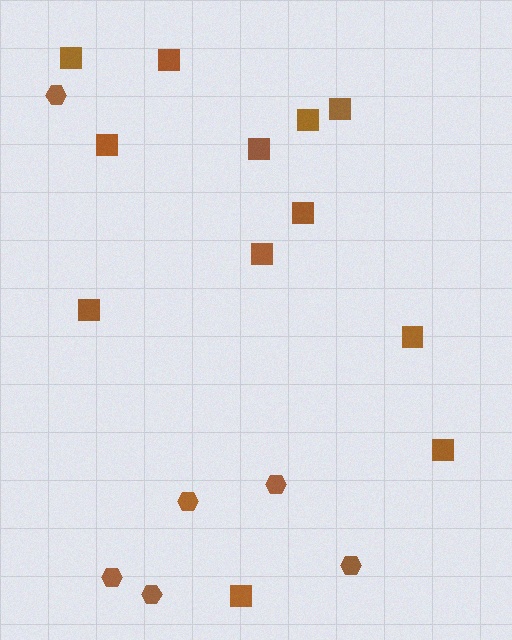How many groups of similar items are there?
There are 2 groups: one group of squares (12) and one group of hexagons (6).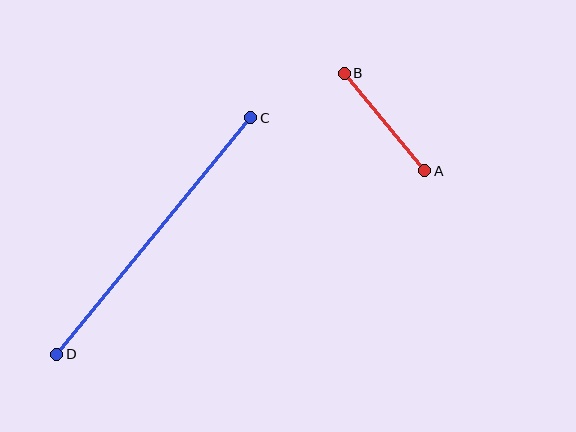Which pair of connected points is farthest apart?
Points C and D are farthest apart.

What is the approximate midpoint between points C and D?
The midpoint is at approximately (154, 236) pixels.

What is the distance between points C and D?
The distance is approximately 306 pixels.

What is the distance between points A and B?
The distance is approximately 127 pixels.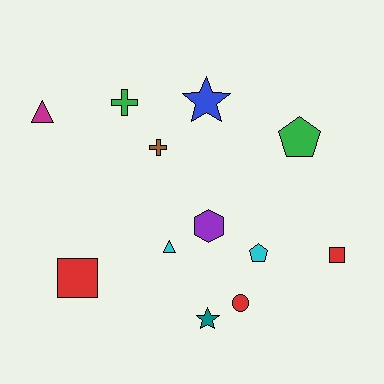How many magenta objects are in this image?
There is 1 magenta object.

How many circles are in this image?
There is 1 circle.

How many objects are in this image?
There are 12 objects.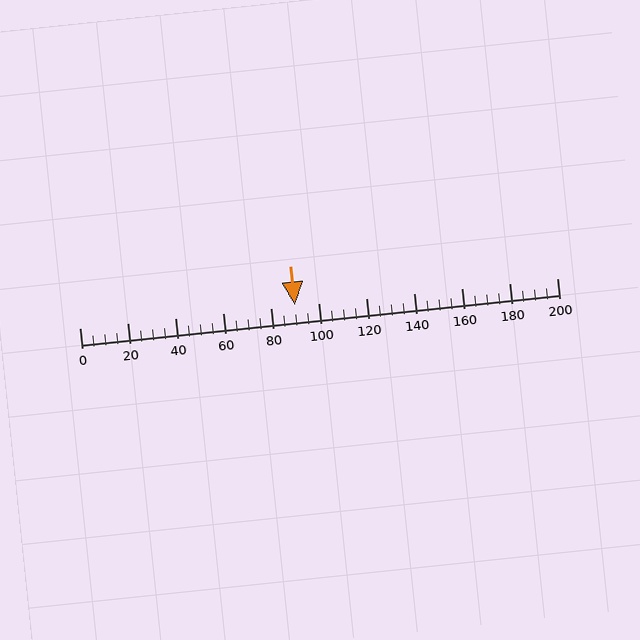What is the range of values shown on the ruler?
The ruler shows values from 0 to 200.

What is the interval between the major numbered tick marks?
The major tick marks are spaced 20 units apart.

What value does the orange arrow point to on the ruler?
The orange arrow points to approximately 90.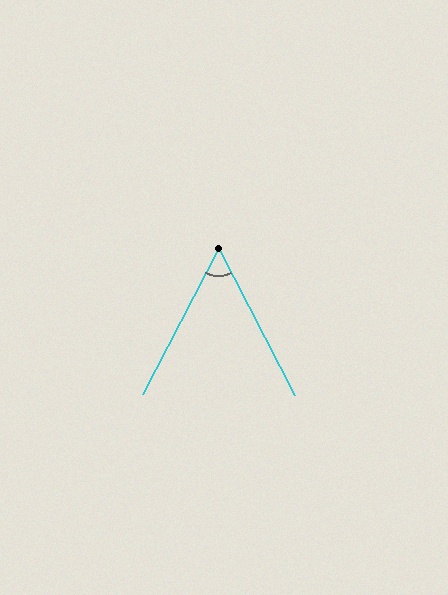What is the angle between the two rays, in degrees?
Approximately 55 degrees.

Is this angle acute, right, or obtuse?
It is acute.